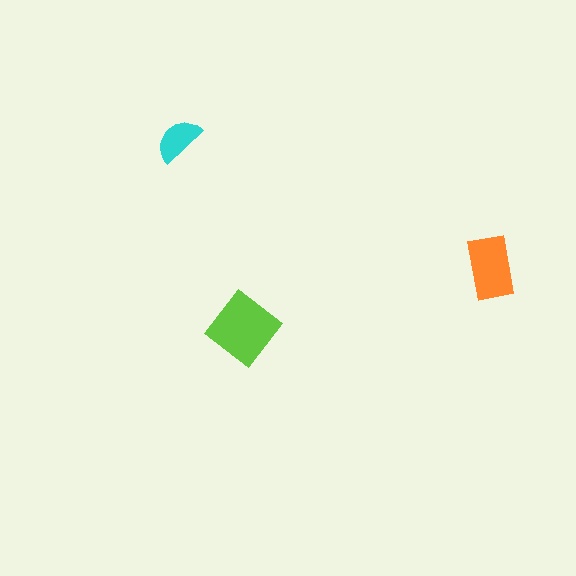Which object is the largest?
The lime diamond.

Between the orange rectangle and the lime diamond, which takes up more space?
The lime diamond.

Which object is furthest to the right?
The orange rectangle is rightmost.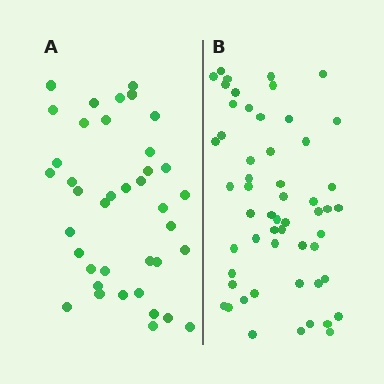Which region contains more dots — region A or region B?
Region B (the right region) has more dots.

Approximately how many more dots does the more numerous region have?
Region B has approximately 15 more dots than region A.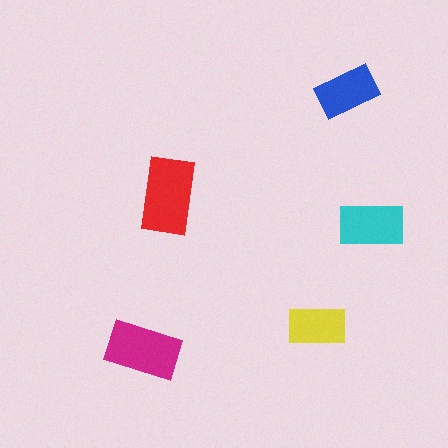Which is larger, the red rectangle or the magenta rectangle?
The red one.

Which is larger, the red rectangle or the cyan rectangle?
The red one.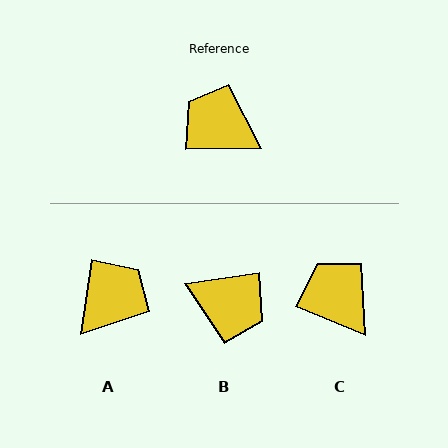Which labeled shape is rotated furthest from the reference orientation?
B, about 173 degrees away.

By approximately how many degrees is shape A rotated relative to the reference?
Approximately 99 degrees clockwise.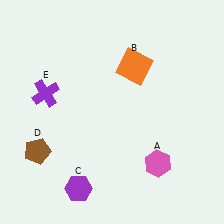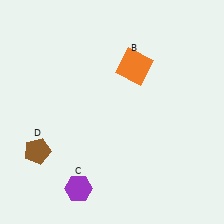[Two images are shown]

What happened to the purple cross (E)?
The purple cross (E) was removed in Image 2. It was in the top-left area of Image 1.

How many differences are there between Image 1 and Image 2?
There are 2 differences between the two images.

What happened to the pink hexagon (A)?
The pink hexagon (A) was removed in Image 2. It was in the bottom-right area of Image 1.